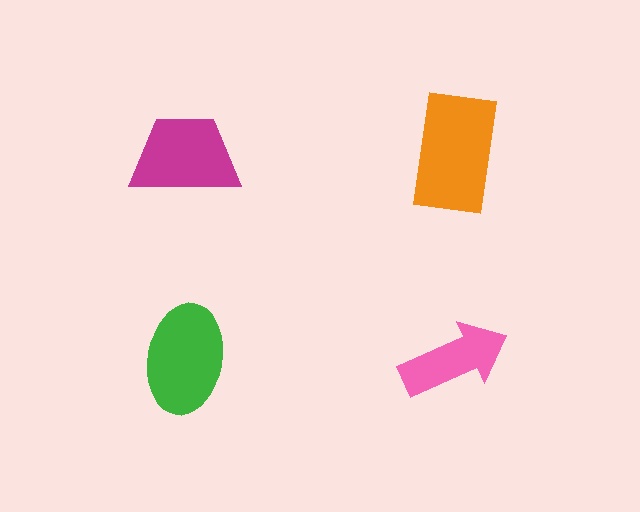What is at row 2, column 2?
A pink arrow.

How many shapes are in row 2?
2 shapes.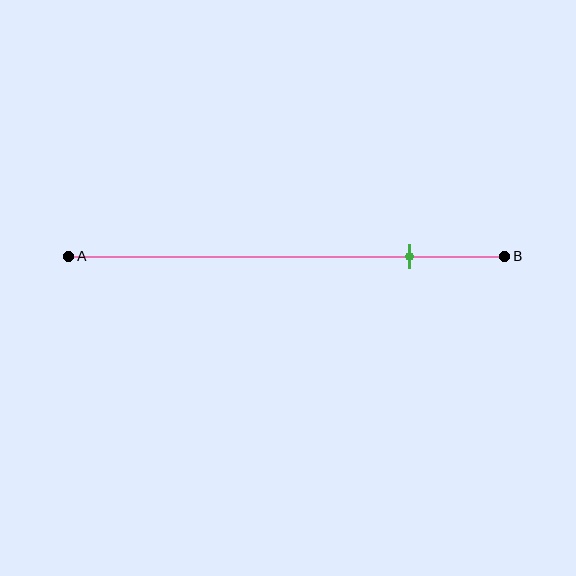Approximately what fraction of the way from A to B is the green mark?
The green mark is approximately 80% of the way from A to B.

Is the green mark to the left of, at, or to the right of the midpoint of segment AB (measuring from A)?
The green mark is to the right of the midpoint of segment AB.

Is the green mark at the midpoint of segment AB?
No, the mark is at about 80% from A, not at the 50% midpoint.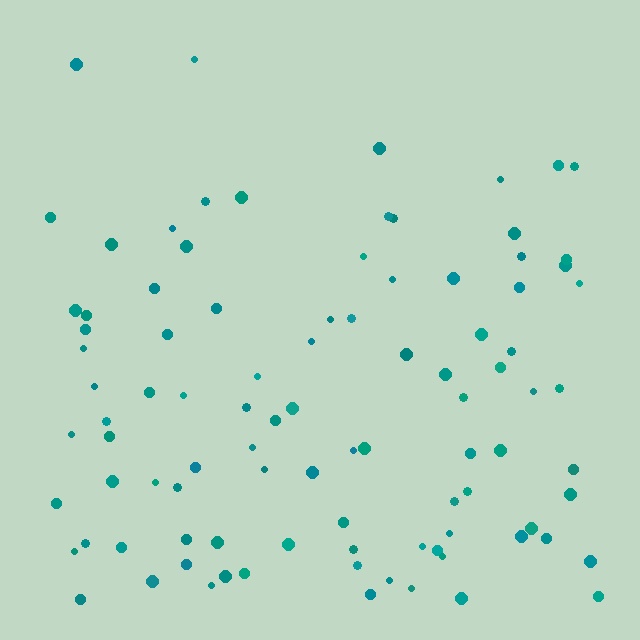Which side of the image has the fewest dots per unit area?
The top.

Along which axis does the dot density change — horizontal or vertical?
Vertical.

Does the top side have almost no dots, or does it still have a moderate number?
Still a moderate number, just noticeably fewer than the bottom.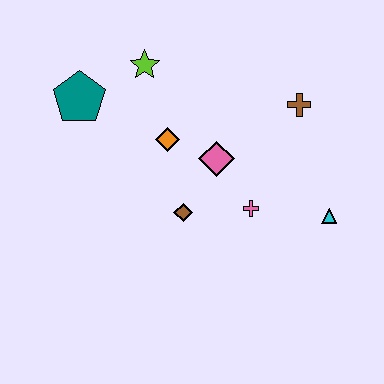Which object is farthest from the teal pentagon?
The cyan triangle is farthest from the teal pentagon.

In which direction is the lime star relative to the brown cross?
The lime star is to the left of the brown cross.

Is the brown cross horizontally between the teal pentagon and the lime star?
No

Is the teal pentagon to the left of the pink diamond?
Yes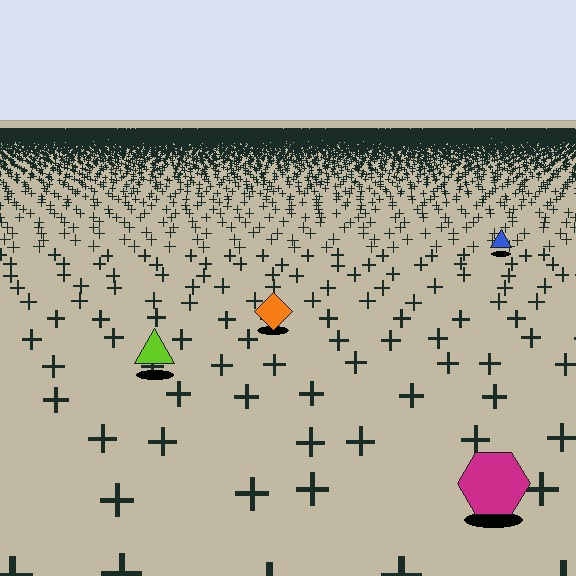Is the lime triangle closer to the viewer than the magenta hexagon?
No. The magenta hexagon is closer — you can tell from the texture gradient: the ground texture is coarser near it.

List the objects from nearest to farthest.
From nearest to farthest: the magenta hexagon, the lime triangle, the orange diamond, the blue triangle.